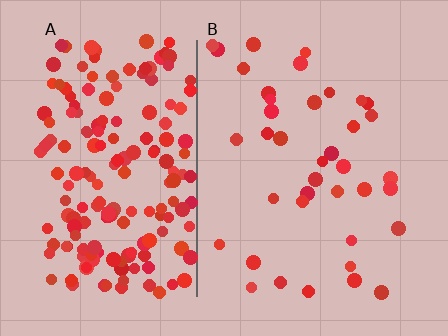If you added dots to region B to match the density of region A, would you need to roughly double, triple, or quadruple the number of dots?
Approximately quadruple.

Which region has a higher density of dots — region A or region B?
A (the left).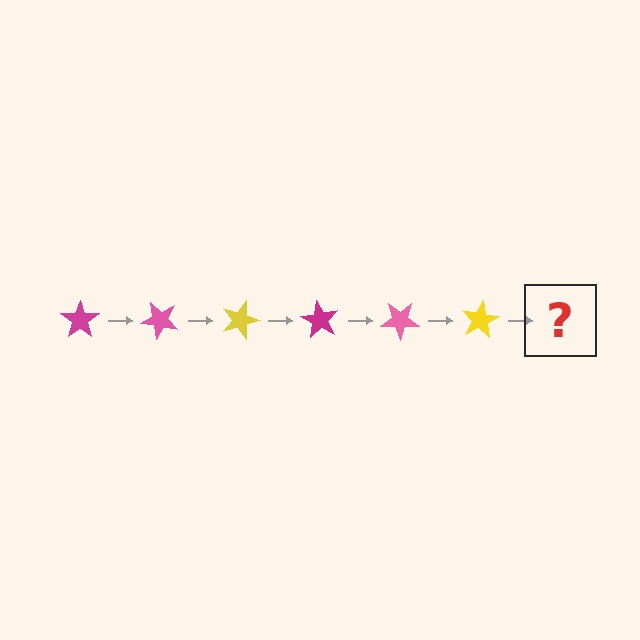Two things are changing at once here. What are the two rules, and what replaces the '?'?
The two rules are that it rotates 45 degrees each step and the color cycles through magenta, pink, and yellow. The '?' should be a magenta star, rotated 270 degrees from the start.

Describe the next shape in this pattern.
It should be a magenta star, rotated 270 degrees from the start.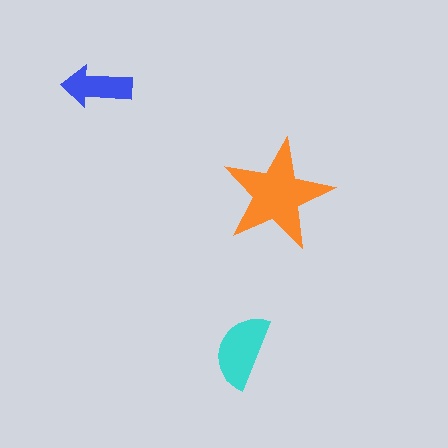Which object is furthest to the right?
The orange star is rightmost.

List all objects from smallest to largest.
The blue arrow, the cyan semicircle, the orange star.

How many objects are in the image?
There are 3 objects in the image.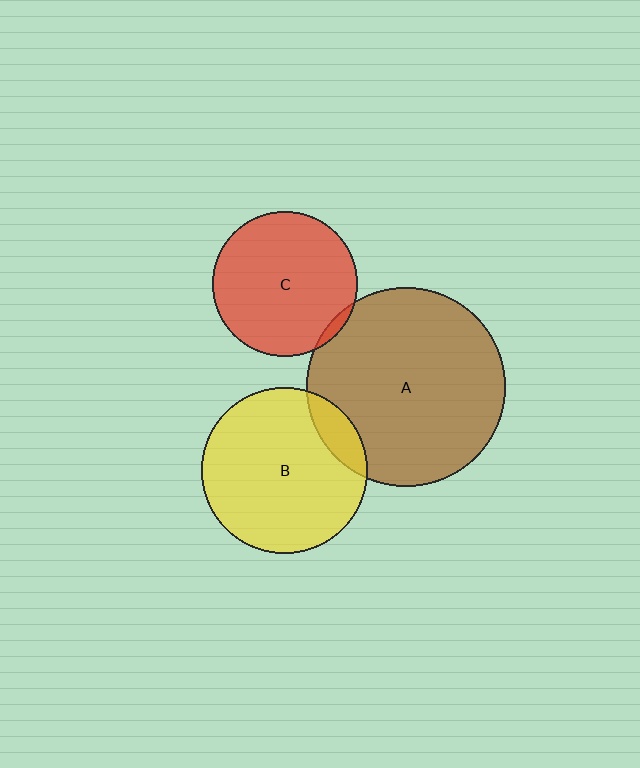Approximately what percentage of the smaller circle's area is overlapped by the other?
Approximately 5%.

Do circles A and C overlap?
Yes.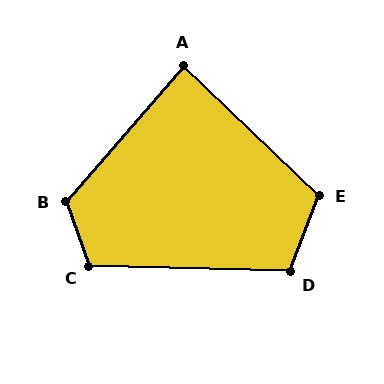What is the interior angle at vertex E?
Approximately 114 degrees (obtuse).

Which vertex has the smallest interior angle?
A, at approximately 87 degrees.